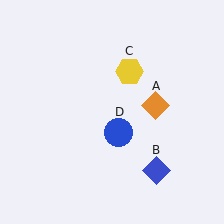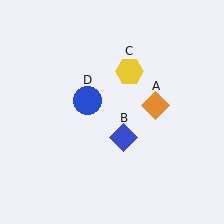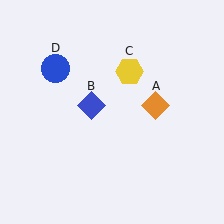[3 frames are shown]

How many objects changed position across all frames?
2 objects changed position: blue diamond (object B), blue circle (object D).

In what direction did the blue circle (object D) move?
The blue circle (object D) moved up and to the left.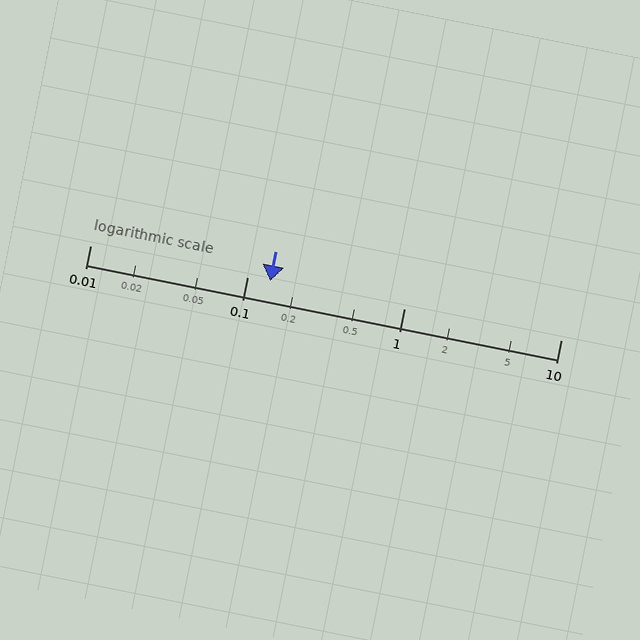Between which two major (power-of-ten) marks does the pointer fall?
The pointer is between 0.1 and 1.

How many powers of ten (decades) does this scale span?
The scale spans 3 decades, from 0.01 to 10.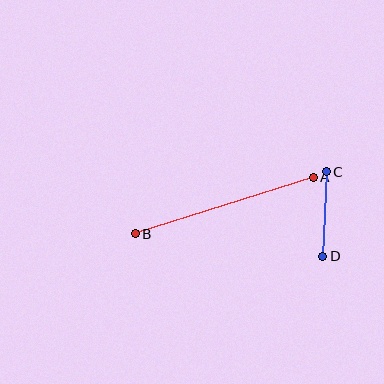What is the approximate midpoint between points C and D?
The midpoint is at approximately (324, 214) pixels.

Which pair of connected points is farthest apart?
Points A and B are farthest apart.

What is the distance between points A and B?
The distance is approximately 187 pixels.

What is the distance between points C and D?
The distance is approximately 84 pixels.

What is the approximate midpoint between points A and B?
The midpoint is at approximately (224, 206) pixels.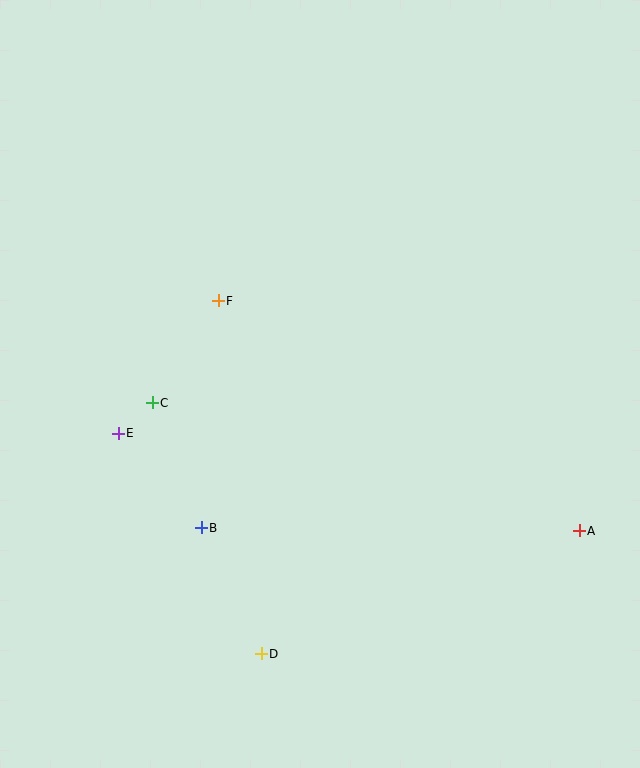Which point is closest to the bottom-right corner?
Point A is closest to the bottom-right corner.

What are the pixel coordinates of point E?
Point E is at (118, 433).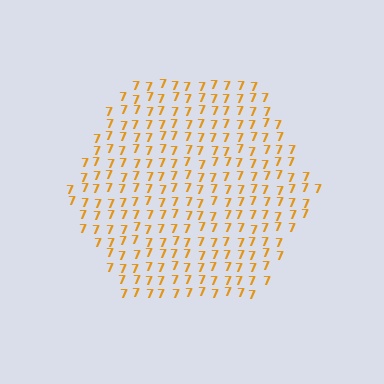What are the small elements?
The small elements are digit 7's.